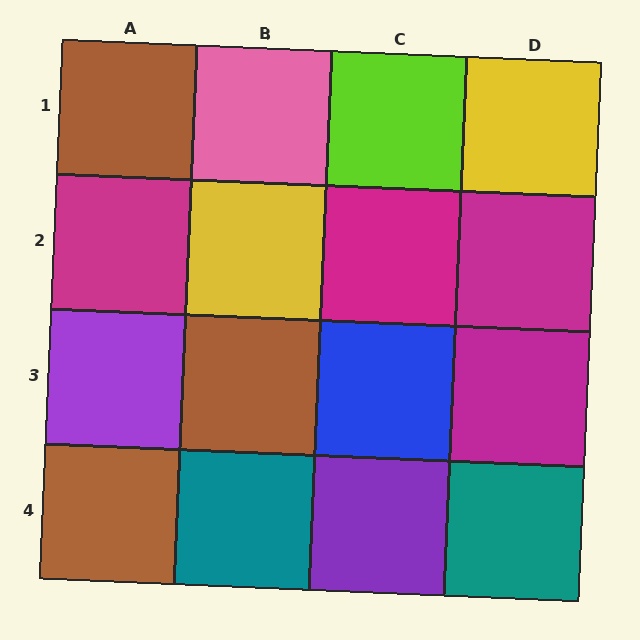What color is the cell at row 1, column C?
Lime.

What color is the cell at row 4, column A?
Brown.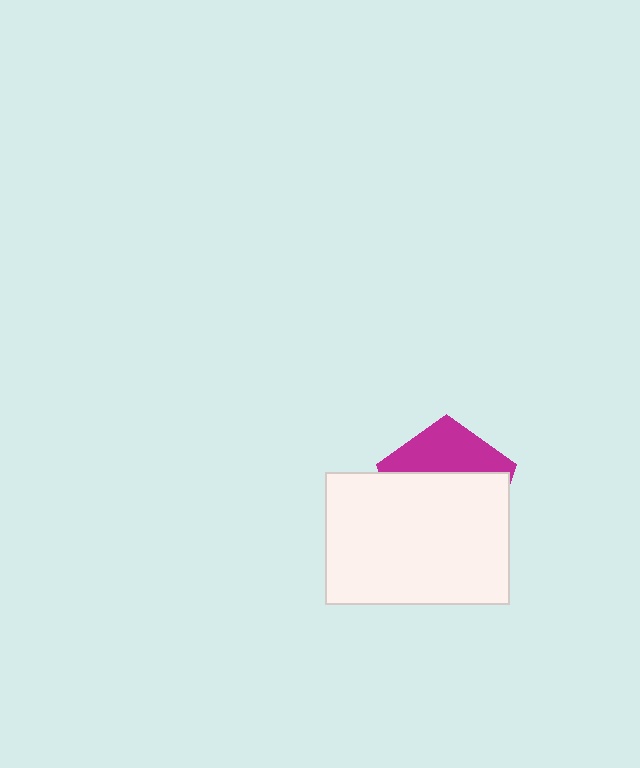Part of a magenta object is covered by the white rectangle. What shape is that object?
It is a pentagon.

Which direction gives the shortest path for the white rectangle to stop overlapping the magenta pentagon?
Moving down gives the shortest separation.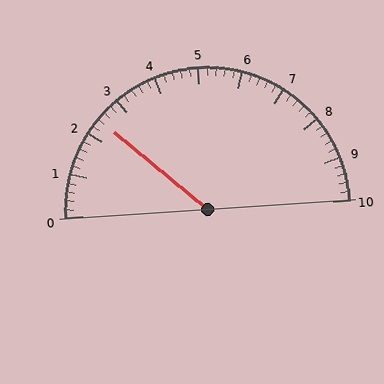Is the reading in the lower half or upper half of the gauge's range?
The reading is in the lower half of the range (0 to 10).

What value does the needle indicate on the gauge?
The needle indicates approximately 2.4.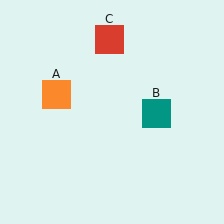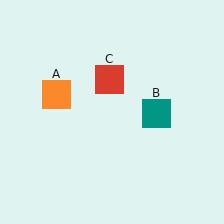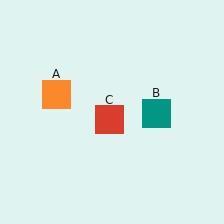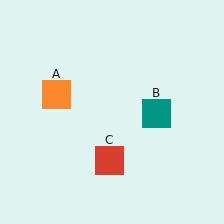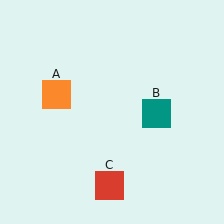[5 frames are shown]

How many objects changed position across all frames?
1 object changed position: red square (object C).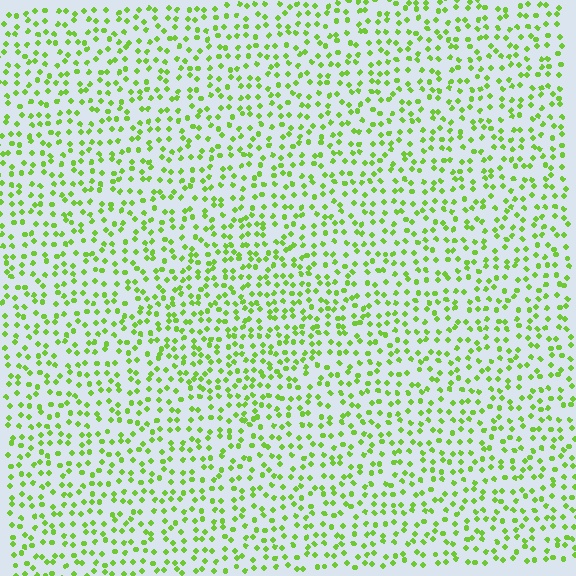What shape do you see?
I see a diamond.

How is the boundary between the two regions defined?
The boundary is defined by a change in element density (approximately 1.4x ratio). All elements are the same color, size, and shape.